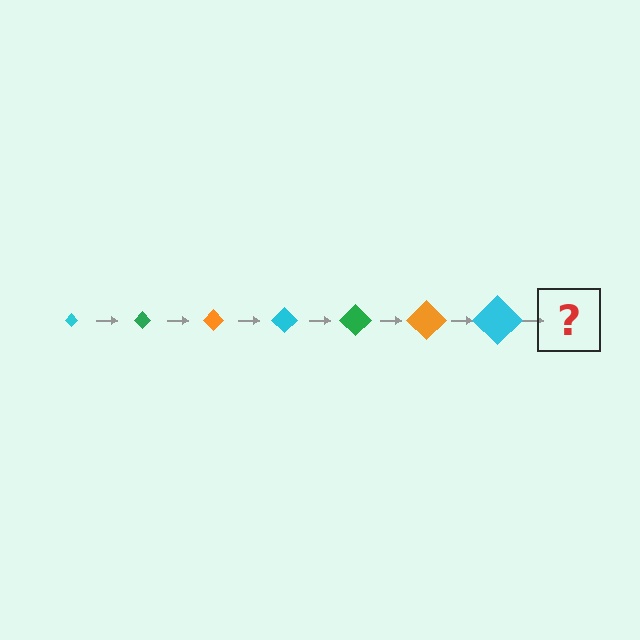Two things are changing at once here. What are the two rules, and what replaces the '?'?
The two rules are that the diamond grows larger each step and the color cycles through cyan, green, and orange. The '?' should be a green diamond, larger than the previous one.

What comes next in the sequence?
The next element should be a green diamond, larger than the previous one.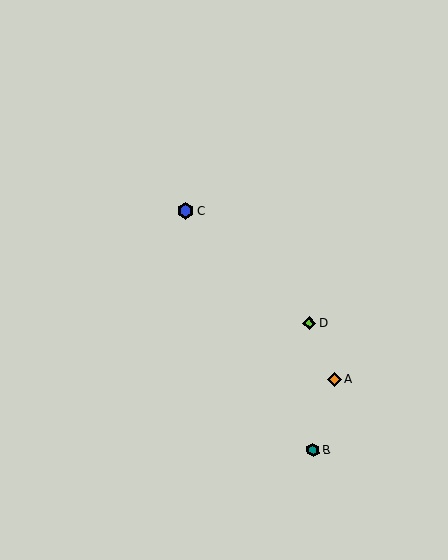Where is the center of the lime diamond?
The center of the lime diamond is at (309, 323).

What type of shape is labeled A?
Shape A is an orange diamond.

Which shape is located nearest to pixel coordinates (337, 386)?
The orange diamond (labeled A) at (334, 380) is nearest to that location.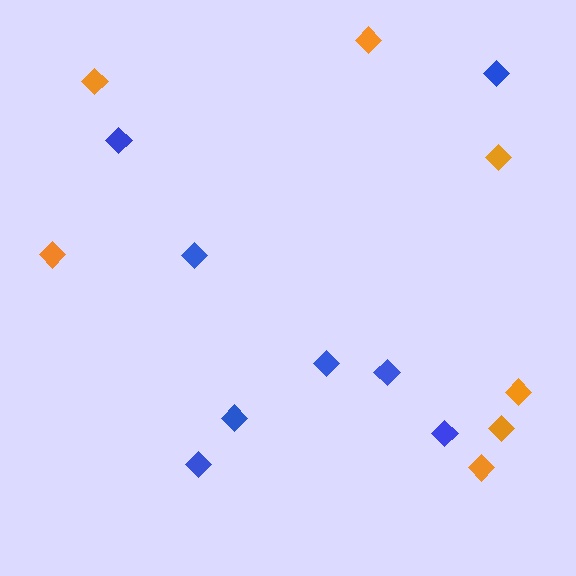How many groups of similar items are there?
There are 2 groups: one group of blue diamonds (8) and one group of orange diamonds (7).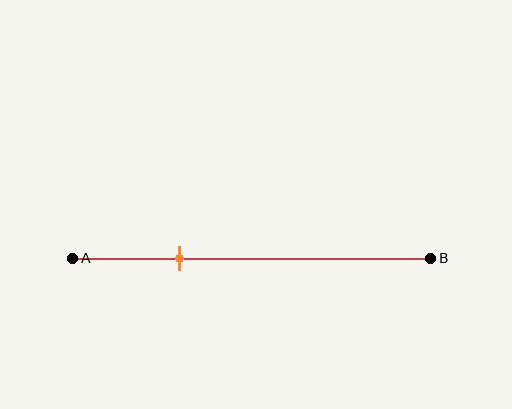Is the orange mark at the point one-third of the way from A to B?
No, the mark is at about 30% from A, not at the 33% one-third point.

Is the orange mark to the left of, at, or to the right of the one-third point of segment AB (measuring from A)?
The orange mark is to the left of the one-third point of segment AB.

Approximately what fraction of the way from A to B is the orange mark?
The orange mark is approximately 30% of the way from A to B.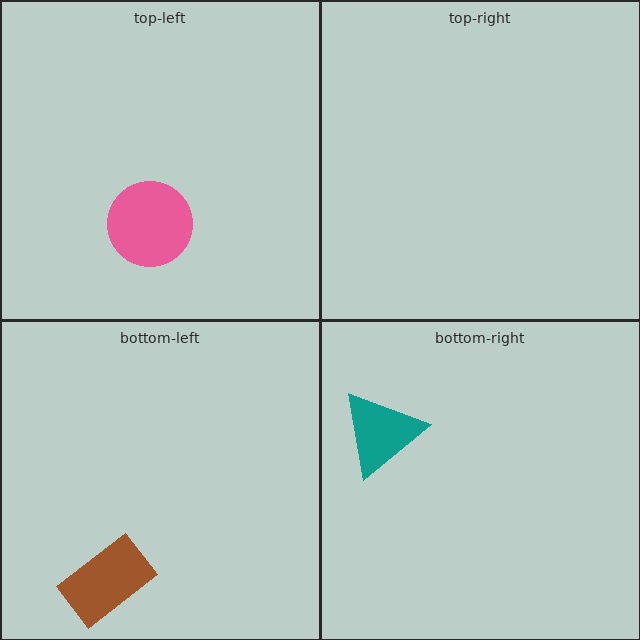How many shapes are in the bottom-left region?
1.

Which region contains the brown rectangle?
The bottom-left region.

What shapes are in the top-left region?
The pink circle.